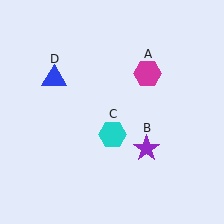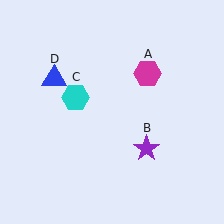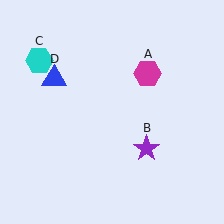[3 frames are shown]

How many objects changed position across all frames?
1 object changed position: cyan hexagon (object C).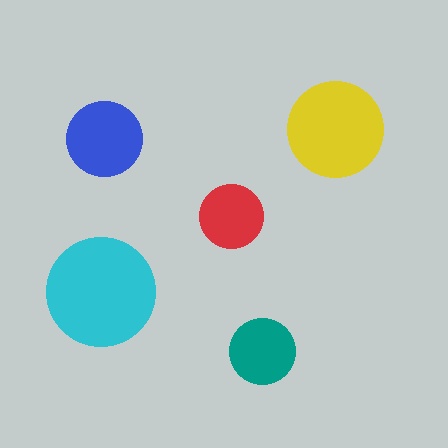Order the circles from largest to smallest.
the cyan one, the yellow one, the blue one, the teal one, the red one.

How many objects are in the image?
There are 5 objects in the image.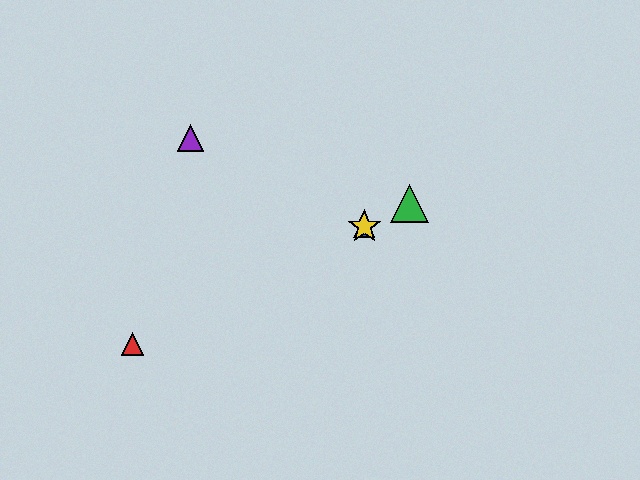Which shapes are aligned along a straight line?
The red triangle, the blue triangle, the green triangle, the yellow star are aligned along a straight line.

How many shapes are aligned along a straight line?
4 shapes (the red triangle, the blue triangle, the green triangle, the yellow star) are aligned along a straight line.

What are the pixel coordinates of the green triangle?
The green triangle is at (410, 203).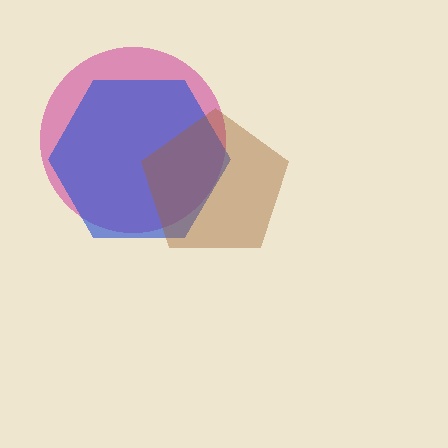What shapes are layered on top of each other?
The layered shapes are: a magenta circle, a blue hexagon, a brown pentagon.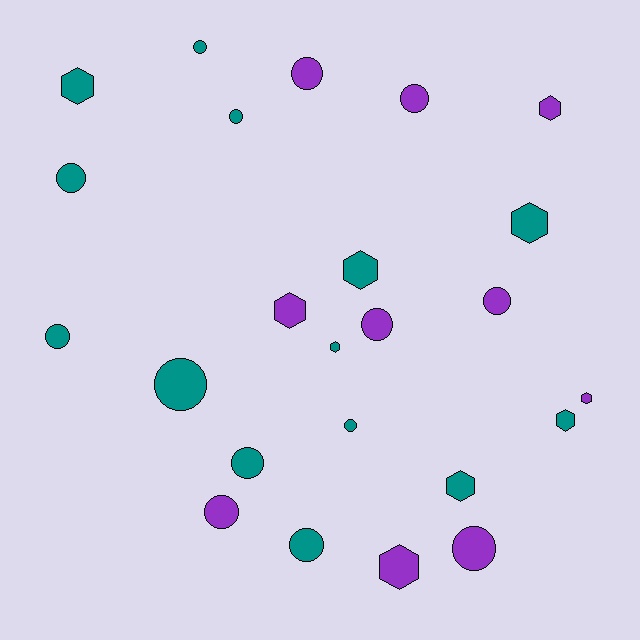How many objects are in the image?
There are 24 objects.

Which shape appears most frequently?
Circle, with 14 objects.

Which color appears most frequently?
Teal, with 14 objects.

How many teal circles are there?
There are 8 teal circles.